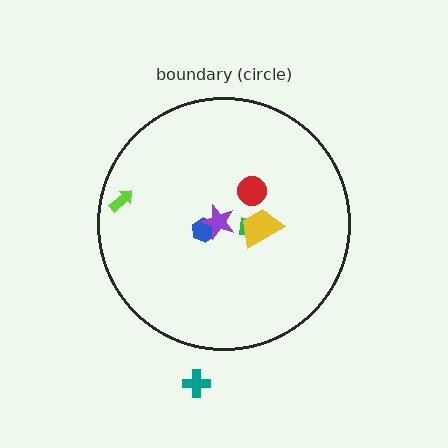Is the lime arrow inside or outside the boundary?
Inside.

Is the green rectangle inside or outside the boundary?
Inside.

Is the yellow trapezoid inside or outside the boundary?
Inside.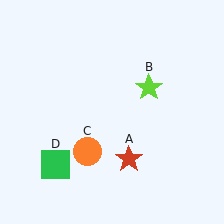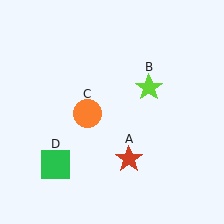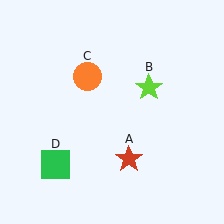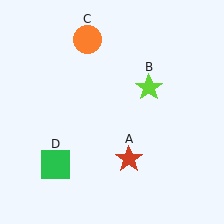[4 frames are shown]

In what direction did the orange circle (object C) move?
The orange circle (object C) moved up.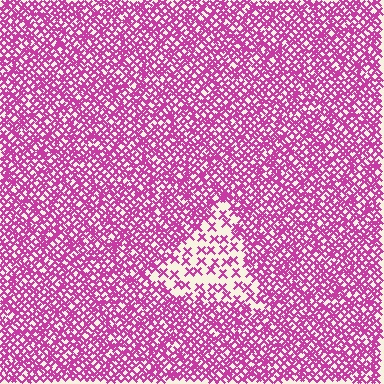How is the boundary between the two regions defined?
The boundary is defined by a change in element density (approximately 2.8x ratio). All elements are the same color, size, and shape.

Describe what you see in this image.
The image contains small magenta elements arranged at two different densities. A triangle-shaped region is visible where the elements are less densely packed than the surrounding area.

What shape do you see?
I see a triangle.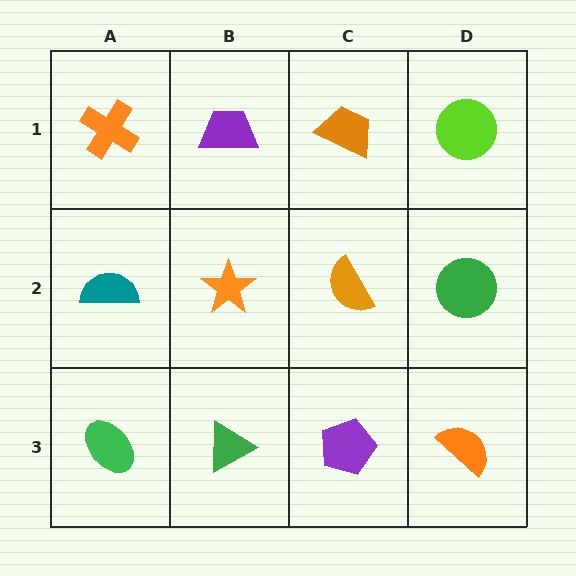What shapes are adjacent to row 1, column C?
An orange semicircle (row 2, column C), a purple trapezoid (row 1, column B), a lime circle (row 1, column D).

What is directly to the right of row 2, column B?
An orange semicircle.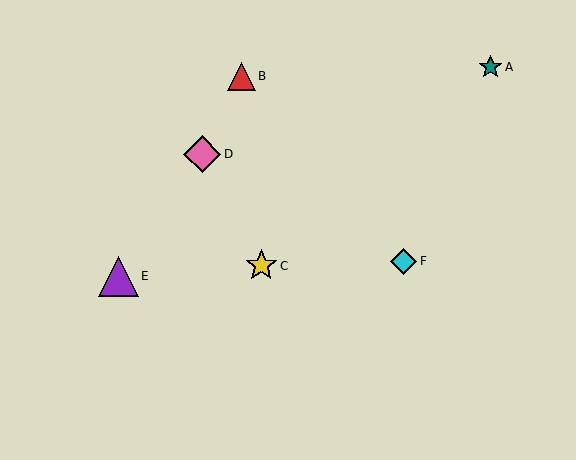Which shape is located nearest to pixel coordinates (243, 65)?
The red triangle (labeled B) at (241, 76) is nearest to that location.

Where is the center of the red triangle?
The center of the red triangle is at (241, 76).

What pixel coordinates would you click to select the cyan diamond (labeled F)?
Click at (404, 261) to select the cyan diamond F.